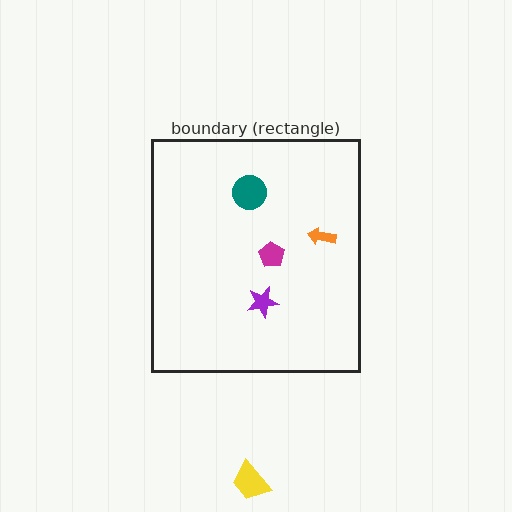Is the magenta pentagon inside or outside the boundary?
Inside.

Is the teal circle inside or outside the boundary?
Inside.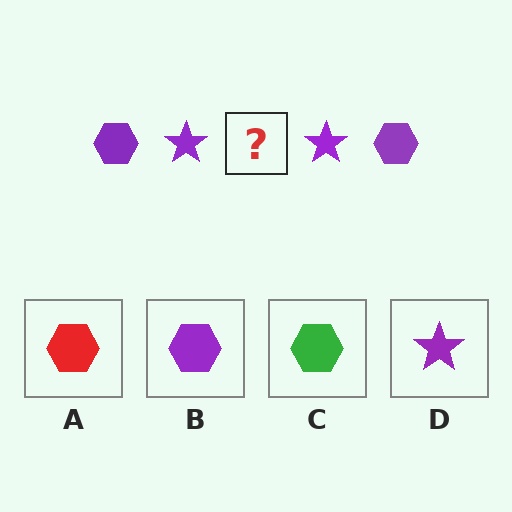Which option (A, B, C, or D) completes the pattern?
B.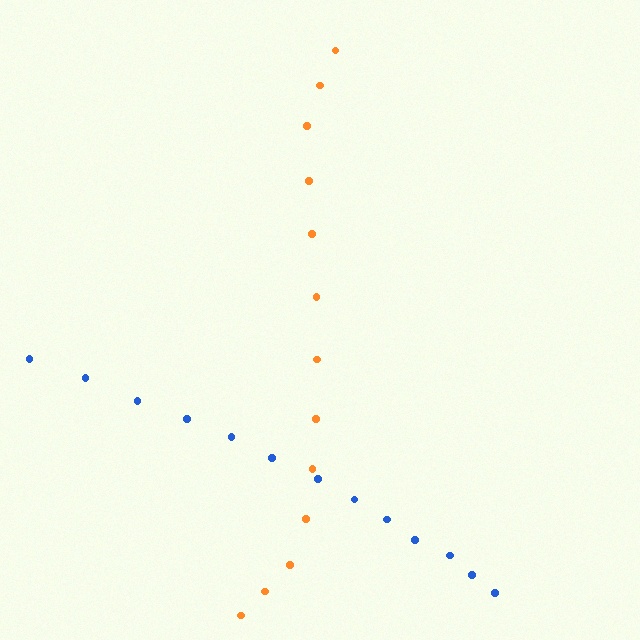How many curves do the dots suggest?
There are 2 distinct paths.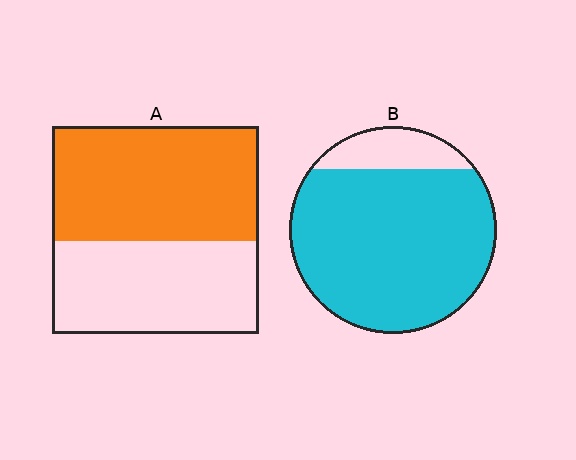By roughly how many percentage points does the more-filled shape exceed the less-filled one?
By roughly 30 percentage points (B over A).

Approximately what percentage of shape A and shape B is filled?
A is approximately 55% and B is approximately 85%.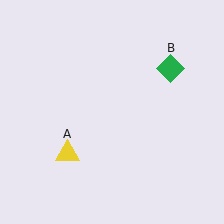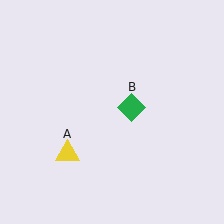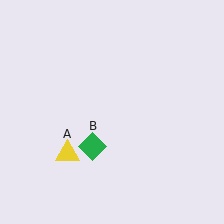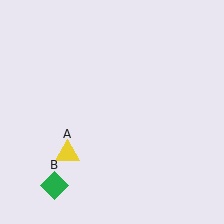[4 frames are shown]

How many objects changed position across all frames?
1 object changed position: green diamond (object B).